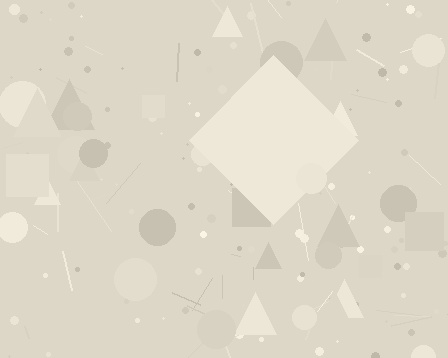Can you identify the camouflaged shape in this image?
The camouflaged shape is a diamond.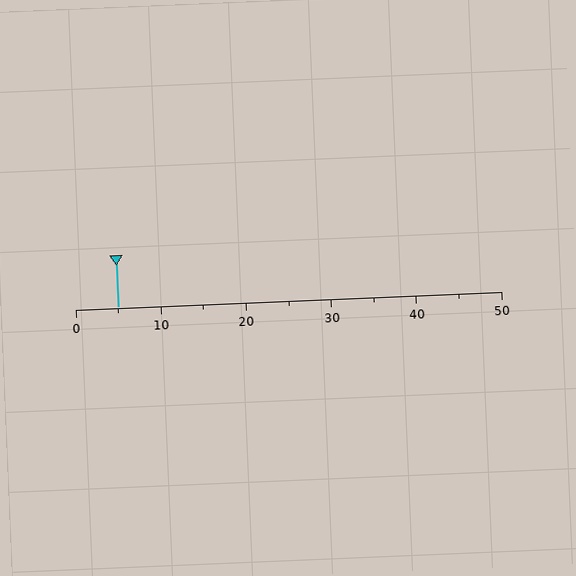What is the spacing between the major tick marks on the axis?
The major ticks are spaced 10 apart.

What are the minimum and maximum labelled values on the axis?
The axis runs from 0 to 50.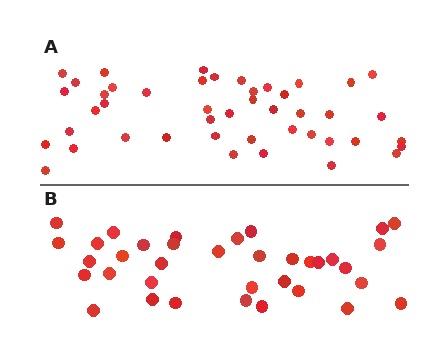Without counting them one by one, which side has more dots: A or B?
Region A (the top region) has more dots.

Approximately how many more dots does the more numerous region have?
Region A has roughly 8 or so more dots than region B.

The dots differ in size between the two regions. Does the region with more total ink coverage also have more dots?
No. Region B has more total ink coverage because its dots are larger, but region A actually contains more individual dots. Total area can be misleading — the number of items is what matters here.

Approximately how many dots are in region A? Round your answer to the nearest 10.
About 40 dots. (The exact count is 45, which rounds to 40.)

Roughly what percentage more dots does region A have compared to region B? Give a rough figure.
About 25% more.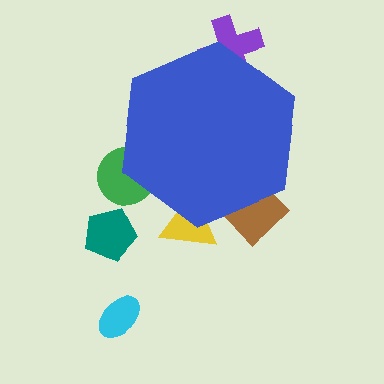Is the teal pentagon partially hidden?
No, the teal pentagon is fully visible.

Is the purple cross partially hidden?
Yes, the purple cross is partially hidden behind the blue hexagon.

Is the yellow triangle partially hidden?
Yes, the yellow triangle is partially hidden behind the blue hexagon.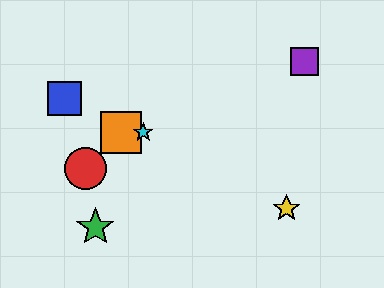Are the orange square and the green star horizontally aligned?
No, the orange square is at y≈132 and the green star is at y≈227.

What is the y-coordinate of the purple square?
The purple square is at y≈61.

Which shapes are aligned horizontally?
The orange square, the cyan star are aligned horizontally.